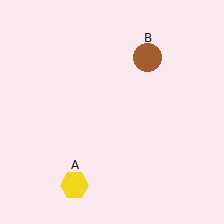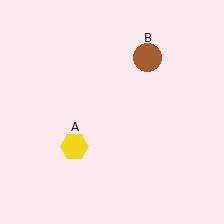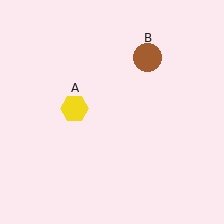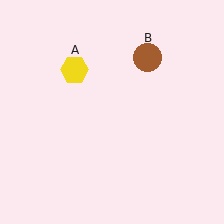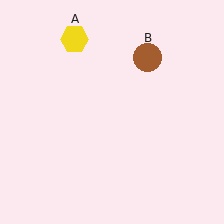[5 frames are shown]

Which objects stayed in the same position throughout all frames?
Brown circle (object B) remained stationary.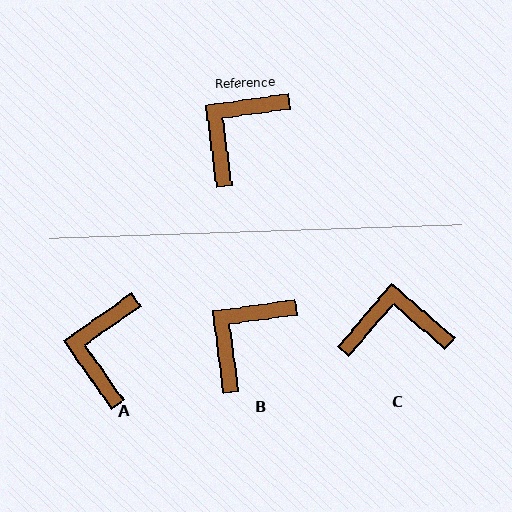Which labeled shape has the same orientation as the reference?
B.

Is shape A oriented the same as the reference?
No, it is off by about 27 degrees.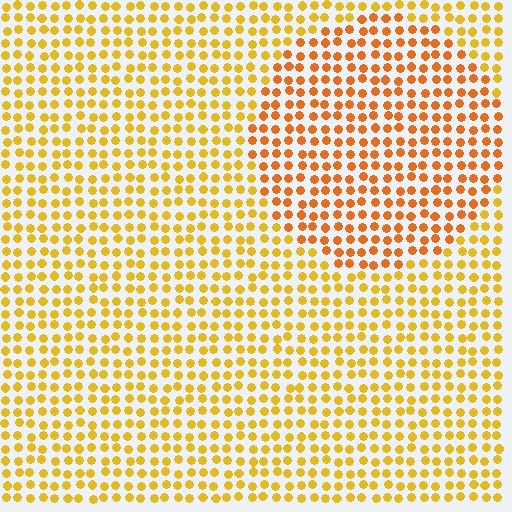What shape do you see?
I see a circle.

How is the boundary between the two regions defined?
The boundary is defined purely by a slight shift in hue (about 25 degrees). Spacing, size, and orientation are identical on both sides.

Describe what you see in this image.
The image is filled with small yellow elements in a uniform arrangement. A circle-shaped region is visible where the elements are tinted to a slightly different hue, forming a subtle color boundary.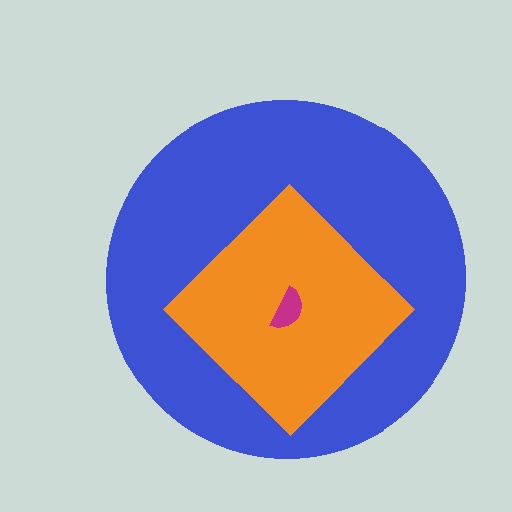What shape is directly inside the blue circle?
The orange diamond.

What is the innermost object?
The magenta semicircle.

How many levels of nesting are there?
3.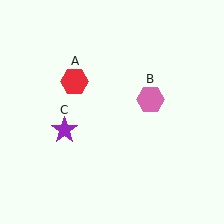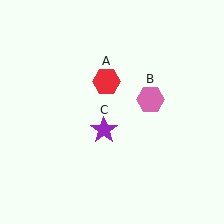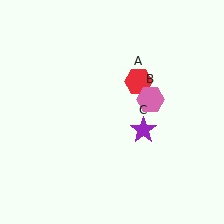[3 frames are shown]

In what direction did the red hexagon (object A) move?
The red hexagon (object A) moved right.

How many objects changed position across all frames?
2 objects changed position: red hexagon (object A), purple star (object C).